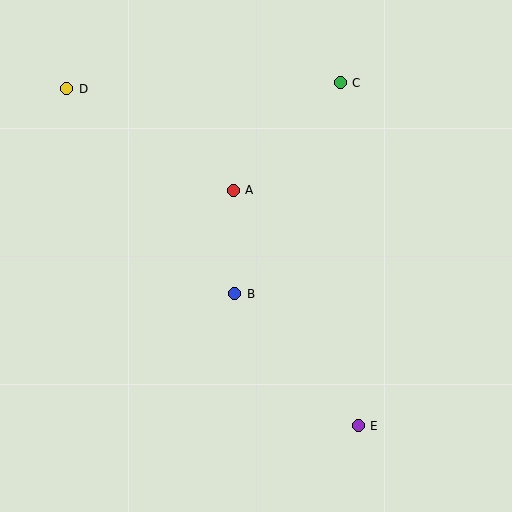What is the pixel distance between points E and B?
The distance between E and B is 181 pixels.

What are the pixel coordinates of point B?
Point B is at (235, 294).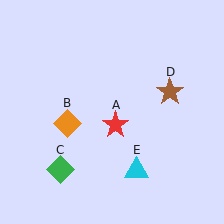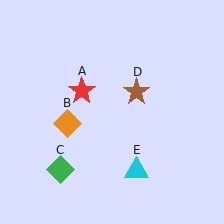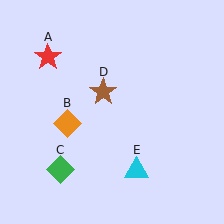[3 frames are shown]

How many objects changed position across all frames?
2 objects changed position: red star (object A), brown star (object D).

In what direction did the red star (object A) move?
The red star (object A) moved up and to the left.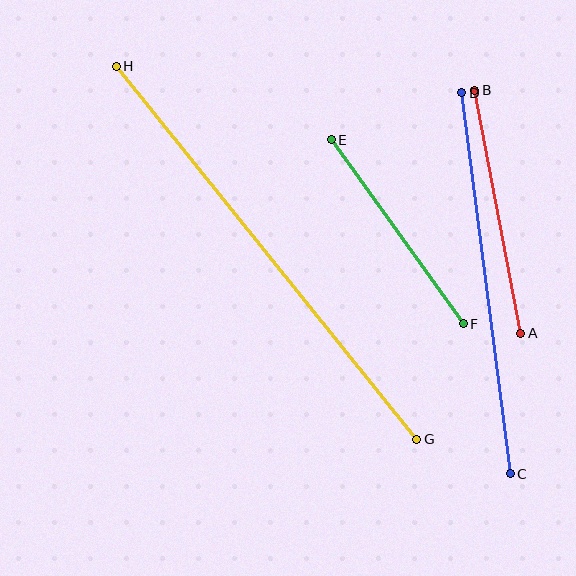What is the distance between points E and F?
The distance is approximately 227 pixels.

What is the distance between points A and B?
The distance is approximately 248 pixels.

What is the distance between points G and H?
The distance is approximately 479 pixels.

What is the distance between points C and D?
The distance is approximately 384 pixels.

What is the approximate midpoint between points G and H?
The midpoint is at approximately (267, 253) pixels.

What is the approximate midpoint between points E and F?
The midpoint is at approximately (397, 232) pixels.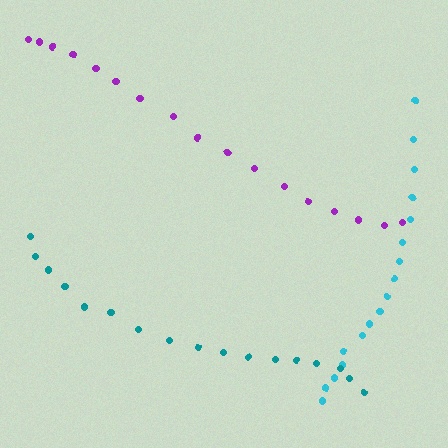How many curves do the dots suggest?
There are 3 distinct paths.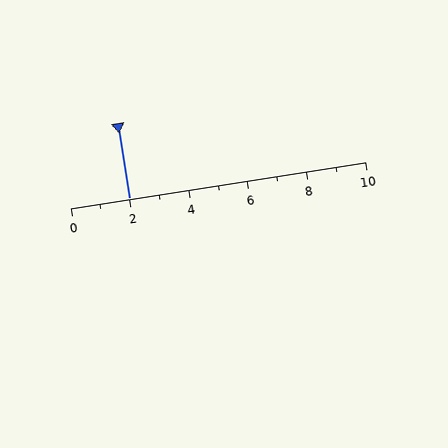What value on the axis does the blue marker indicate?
The marker indicates approximately 2.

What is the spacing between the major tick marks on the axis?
The major ticks are spaced 2 apart.